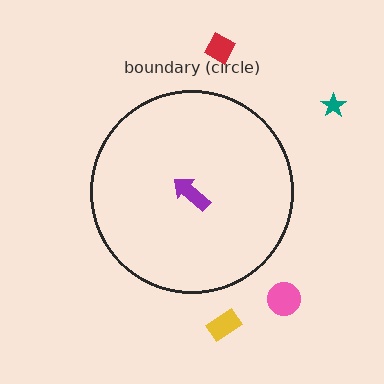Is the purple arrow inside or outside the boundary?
Inside.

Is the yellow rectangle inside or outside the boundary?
Outside.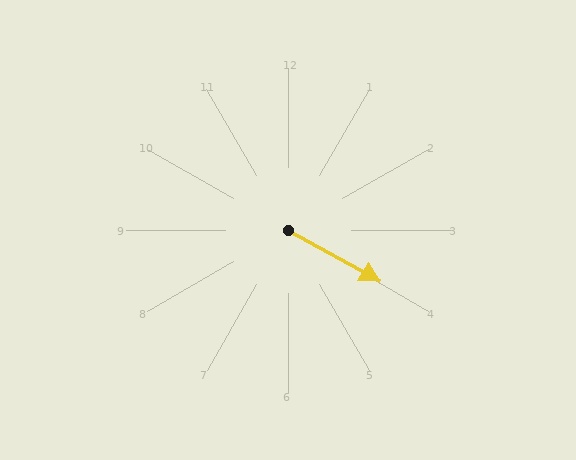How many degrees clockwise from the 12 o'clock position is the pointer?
Approximately 119 degrees.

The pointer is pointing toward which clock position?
Roughly 4 o'clock.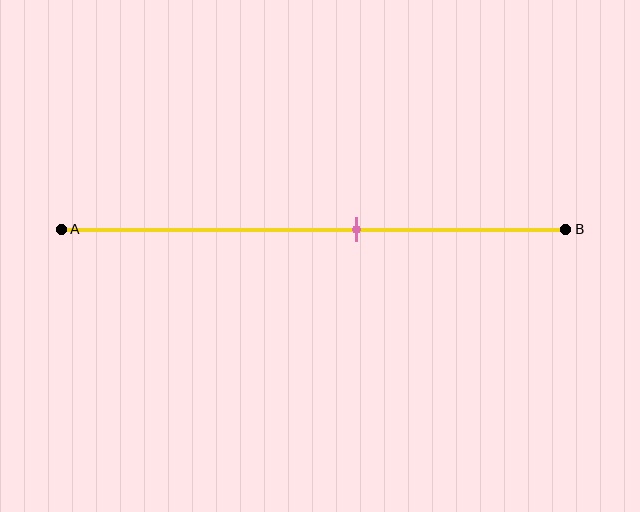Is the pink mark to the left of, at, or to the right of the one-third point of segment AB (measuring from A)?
The pink mark is to the right of the one-third point of segment AB.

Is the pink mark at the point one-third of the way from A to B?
No, the mark is at about 60% from A, not at the 33% one-third point.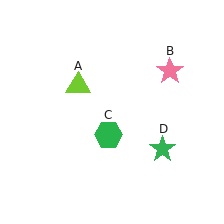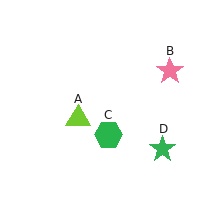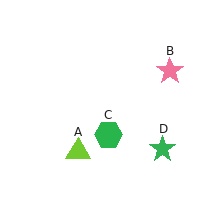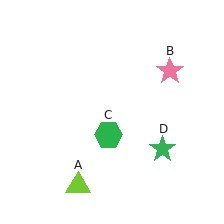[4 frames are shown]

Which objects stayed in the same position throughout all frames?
Pink star (object B) and green hexagon (object C) and green star (object D) remained stationary.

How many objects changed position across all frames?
1 object changed position: lime triangle (object A).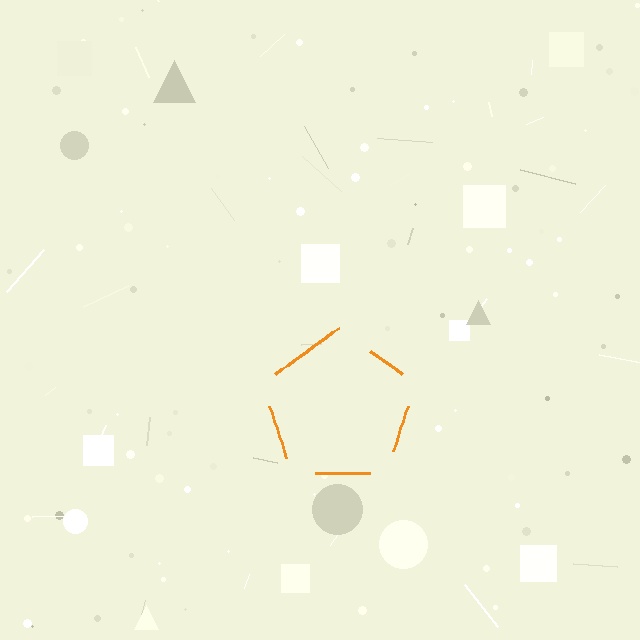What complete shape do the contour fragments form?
The contour fragments form a pentagon.